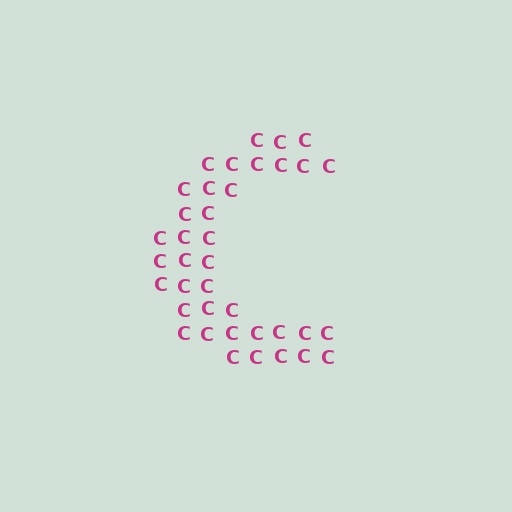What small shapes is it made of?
It is made of small letter C's.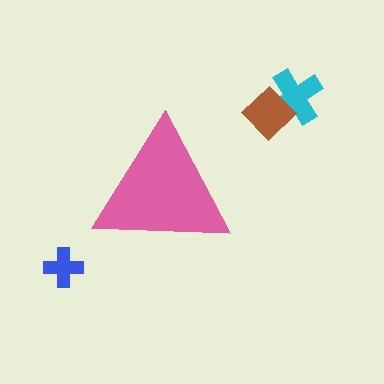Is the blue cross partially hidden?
No, the blue cross is fully visible.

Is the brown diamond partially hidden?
No, the brown diamond is fully visible.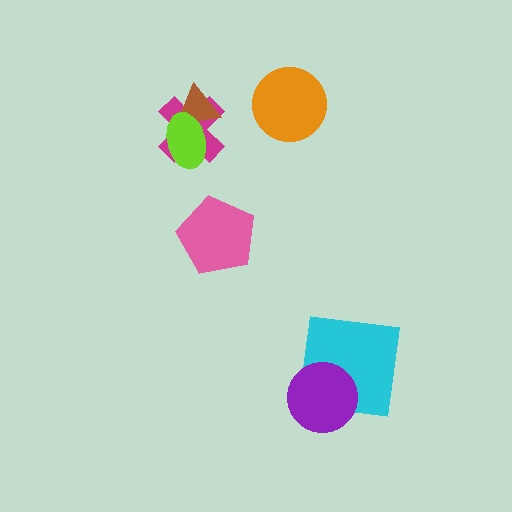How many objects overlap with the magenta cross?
2 objects overlap with the magenta cross.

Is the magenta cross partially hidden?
Yes, it is partially covered by another shape.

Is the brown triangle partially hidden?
Yes, it is partially covered by another shape.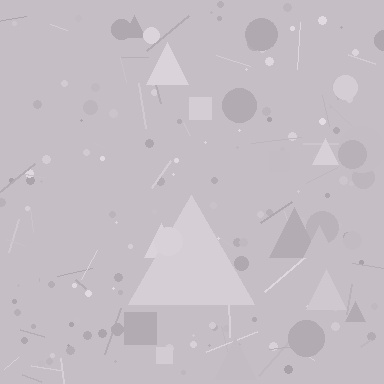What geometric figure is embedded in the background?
A triangle is embedded in the background.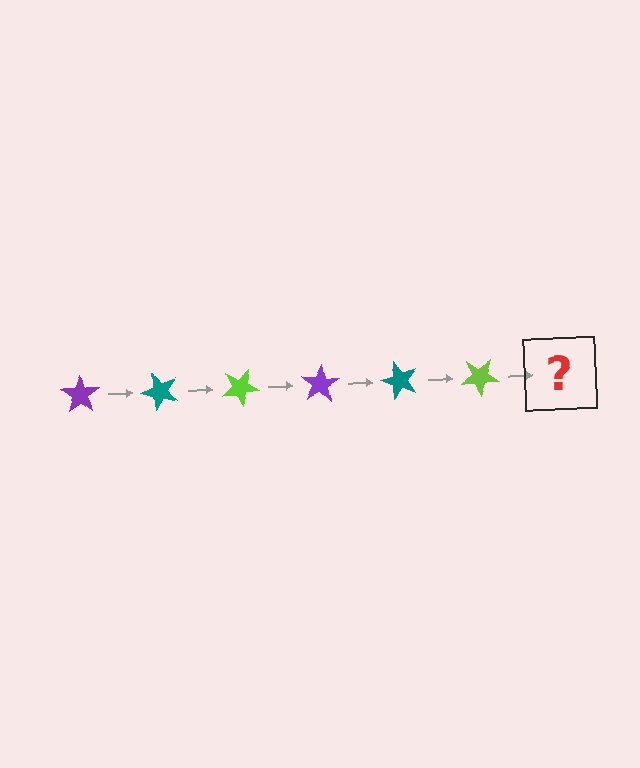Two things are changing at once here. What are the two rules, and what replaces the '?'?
The two rules are that it rotates 50 degrees each step and the color cycles through purple, teal, and lime. The '?' should be a purple star, rotated 300 degrees from the start.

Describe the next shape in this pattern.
It should be a purple star, rotated 300 degrees from the start.